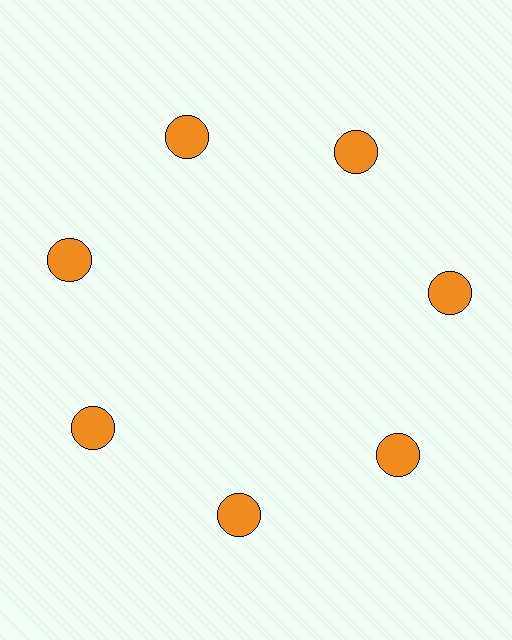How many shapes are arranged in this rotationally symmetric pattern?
There are 7 shapes, arranged in 7 groups of 1.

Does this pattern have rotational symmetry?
Yes, this pattern has 7-fold rotational symmetry. It looks the same after rotating 51 degrees around the center.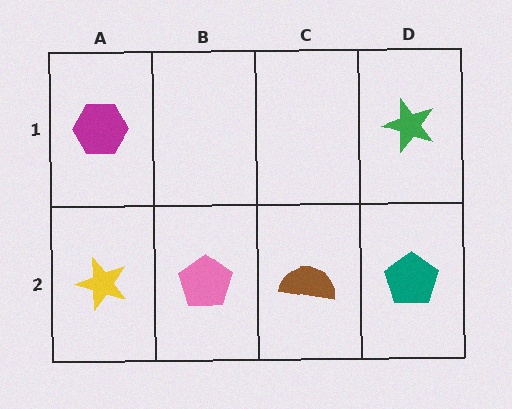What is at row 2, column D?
A teal pentagon.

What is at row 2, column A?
A yellow star.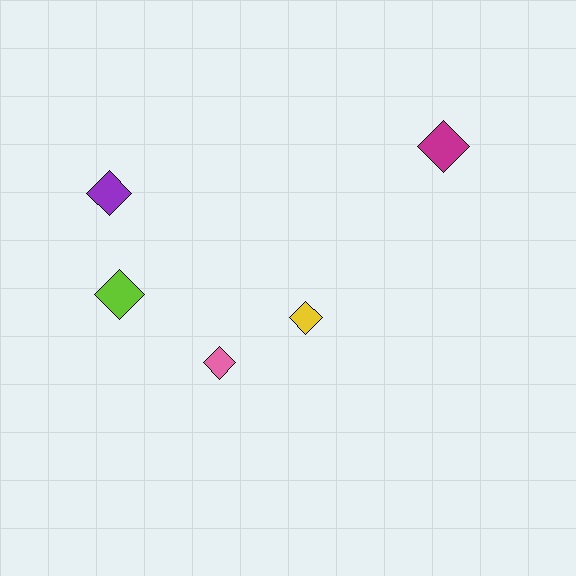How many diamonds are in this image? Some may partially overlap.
There are 5 diamonds.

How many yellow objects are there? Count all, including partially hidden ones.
There is 1 yellow object.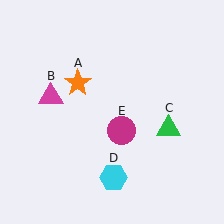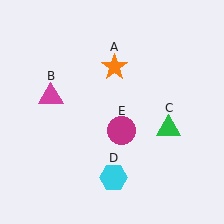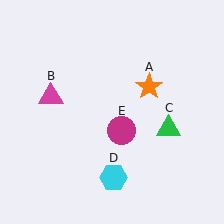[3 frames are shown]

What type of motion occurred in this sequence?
The orange star (object A) rotated clockwise around the center of the scene.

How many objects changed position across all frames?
1 object changed position: orange star (object A).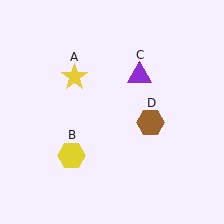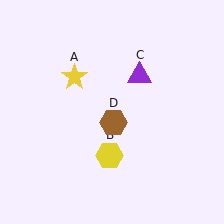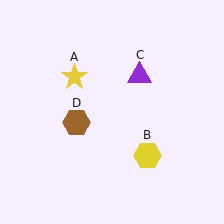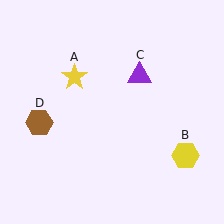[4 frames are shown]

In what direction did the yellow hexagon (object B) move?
The yellow hexagon (object B) moved right.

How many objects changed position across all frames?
2 objects changed position: yellow hexagon (object B), brown hexagon (object D).